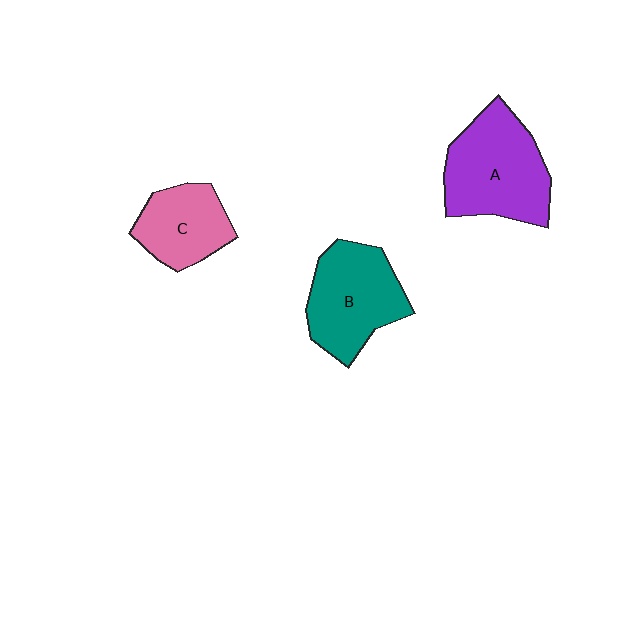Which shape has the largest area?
Shape A (purple).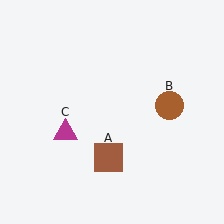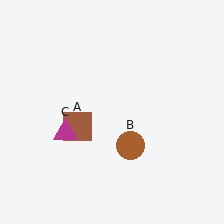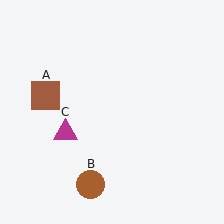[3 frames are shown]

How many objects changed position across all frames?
2 objects changed position: brown square (object A), brown circle (object B).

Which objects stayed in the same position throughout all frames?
Magenta triangle (object C) remained stationary.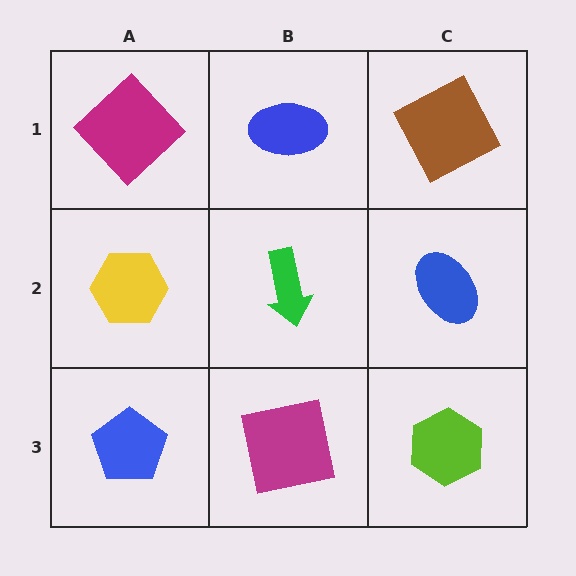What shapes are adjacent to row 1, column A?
A yellow hexagon (row 2, column A), a blue ellipse (row 1, column B).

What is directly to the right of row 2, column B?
A blue ellipse.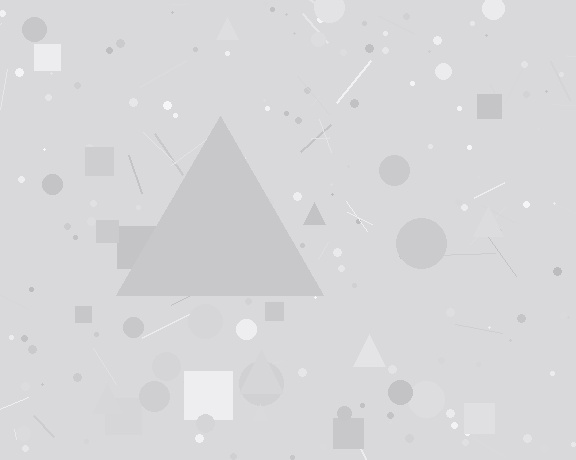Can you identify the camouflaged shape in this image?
The camouflaged shape is a triangle.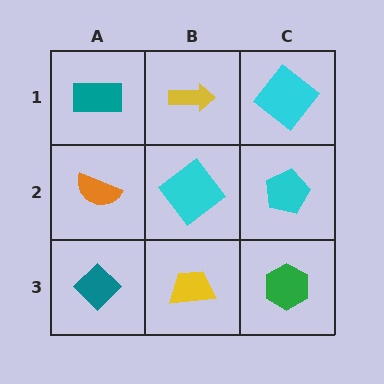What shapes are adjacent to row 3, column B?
A cyan diamond (row 2, column B), a teal diamond (row 3, column A), a green hexagon (row 3, column C).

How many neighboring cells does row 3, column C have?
2.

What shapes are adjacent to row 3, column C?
A cyan pentagon (row 2, column C), a yellow trapezoid (row 3, column B).